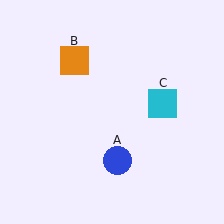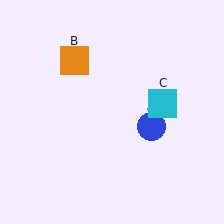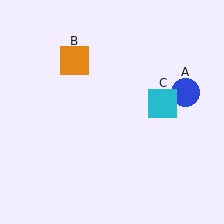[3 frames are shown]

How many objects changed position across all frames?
1 object changed position: blue circle (object A).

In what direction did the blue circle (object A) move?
The blue circle (object A) moved up and to the right.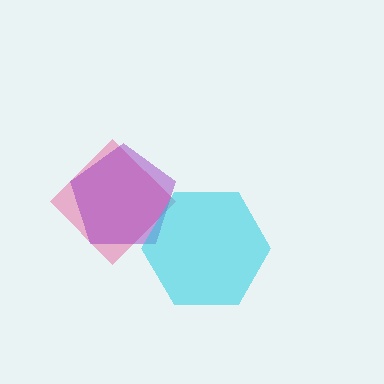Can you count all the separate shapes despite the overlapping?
Yes, there are 3 separate shapes.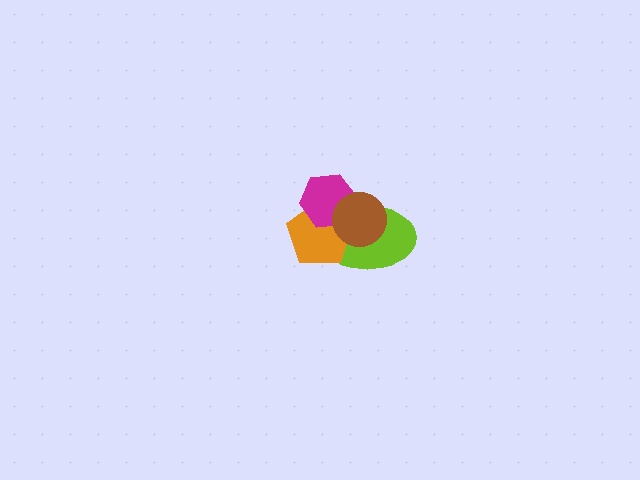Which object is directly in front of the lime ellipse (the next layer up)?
The teal pentagon is directly in front of the lime ellipse.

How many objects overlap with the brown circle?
4 objects overlap with the brown circle.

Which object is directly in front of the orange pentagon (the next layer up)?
The magenta hexagon is directly in front of the orange pentagon.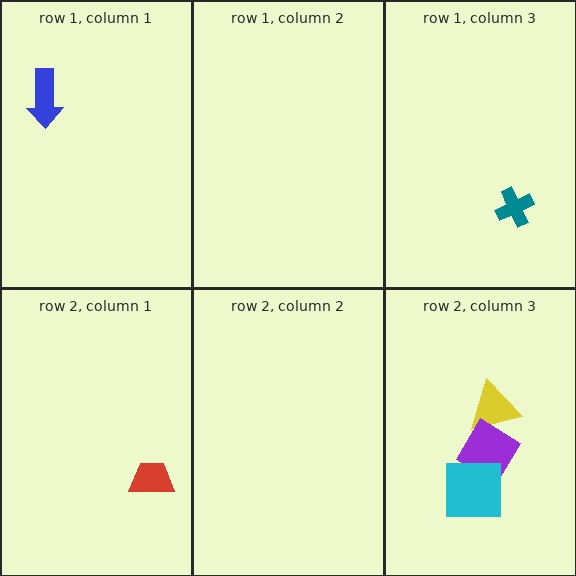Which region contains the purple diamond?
The row 2, column 3 region.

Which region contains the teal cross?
The row 1, column 3 region.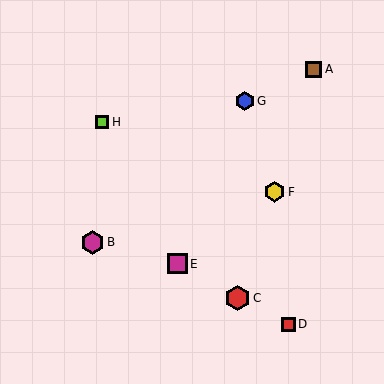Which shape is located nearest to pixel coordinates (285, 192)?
The yellow hexagon (labeled F) at (275, 192) is nearest to that location.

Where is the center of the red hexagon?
The center of the red hexagon is at (237, 298).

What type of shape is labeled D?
Shape D is a red square.